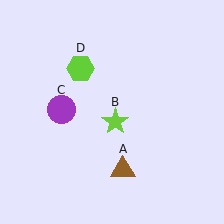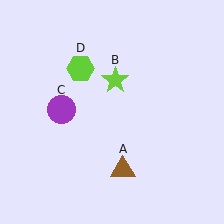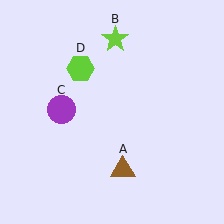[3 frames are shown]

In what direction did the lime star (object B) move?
The lime star (object B) moved up.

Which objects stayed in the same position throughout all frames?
Brown triangle (object A) and purple circle (object C) and lime hexagon (object D) remained stationary.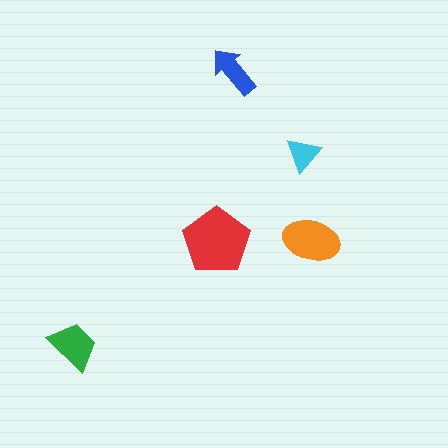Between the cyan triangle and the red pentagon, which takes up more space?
The red pentagon.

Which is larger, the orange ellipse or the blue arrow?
The orange ellipse.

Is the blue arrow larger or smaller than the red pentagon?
Smaller.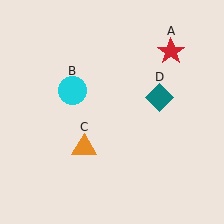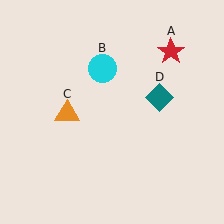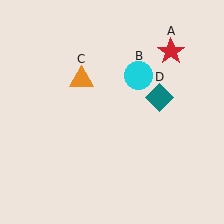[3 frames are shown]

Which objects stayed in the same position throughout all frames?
Red star (object A) and teal diamond (object D) remained stationary.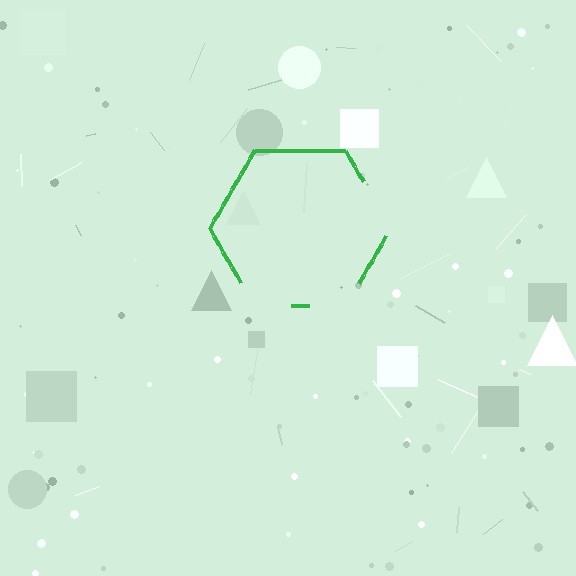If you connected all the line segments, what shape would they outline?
They would outline a hexagon.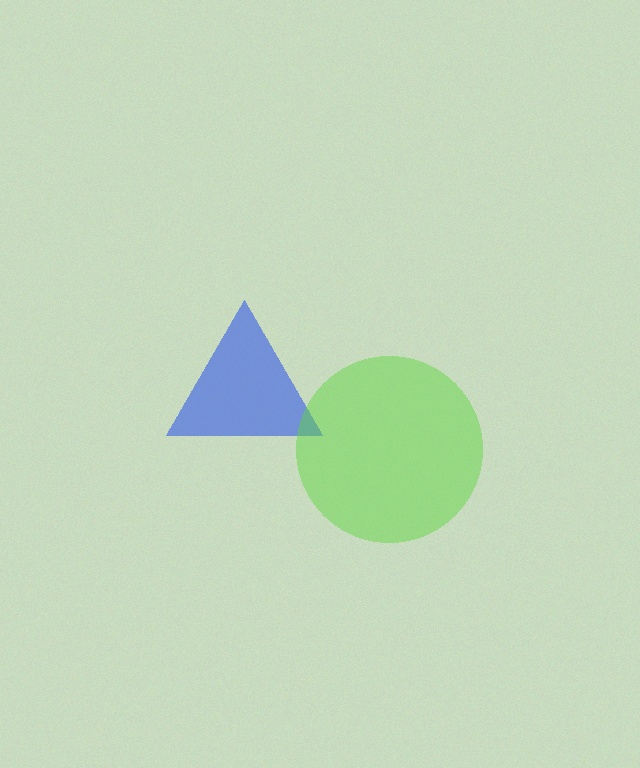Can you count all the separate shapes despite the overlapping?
Yes, there are 2 separate shapes.